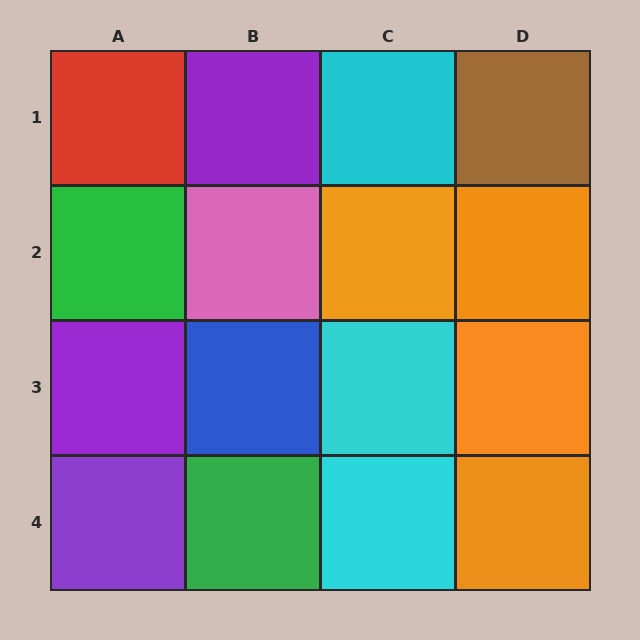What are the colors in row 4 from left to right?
Purple, green, cyan, orange.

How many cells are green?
2 cells are green.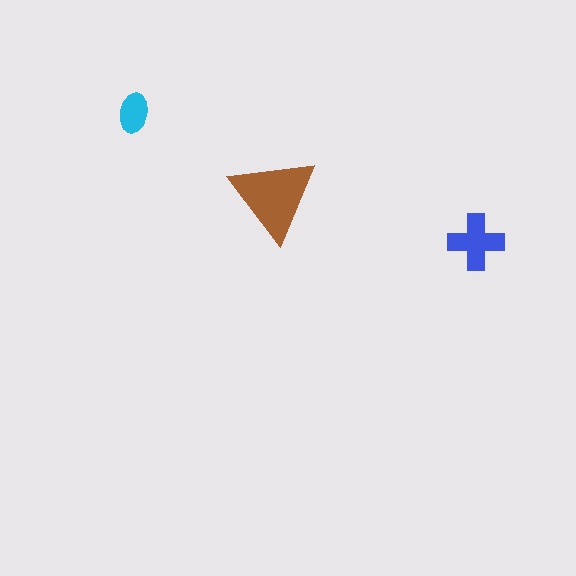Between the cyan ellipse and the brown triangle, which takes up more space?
The brown triangle.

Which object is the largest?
The brown triangle.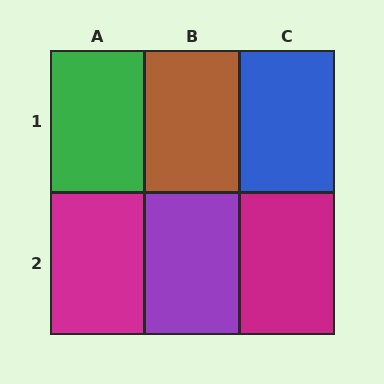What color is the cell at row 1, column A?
Green.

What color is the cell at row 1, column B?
Brown.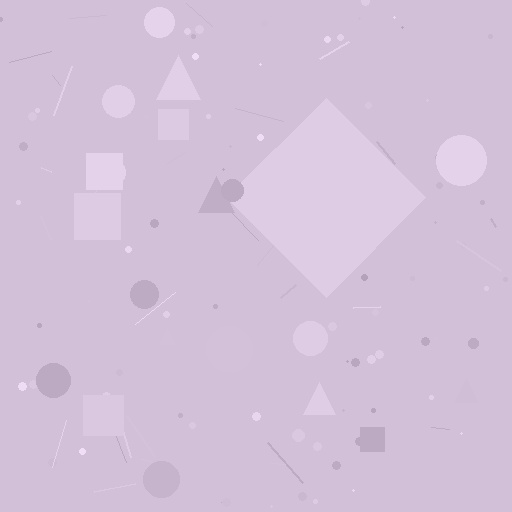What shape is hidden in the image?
A diamond is hidden in the image.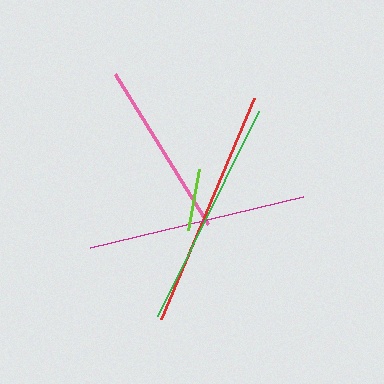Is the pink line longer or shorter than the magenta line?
The magenta line is longer than the pink line.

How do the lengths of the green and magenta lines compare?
The green and magenta lines are approximately the same length.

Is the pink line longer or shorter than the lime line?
The pink line is longer than the lime line.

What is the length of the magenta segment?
The magenta segment is approximately 220 pixels long.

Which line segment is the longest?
The red line is the longest at approximately 240 pixels.